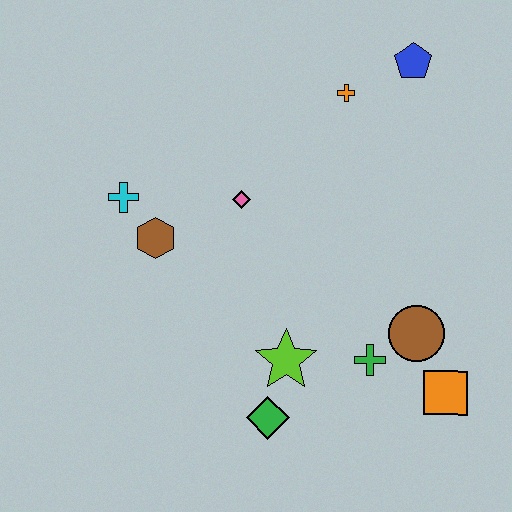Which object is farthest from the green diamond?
The blue pentagon is farthest from the green diamond.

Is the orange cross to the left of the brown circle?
Yes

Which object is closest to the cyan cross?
The brown hexagon is closest to the cyan cross.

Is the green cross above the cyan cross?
No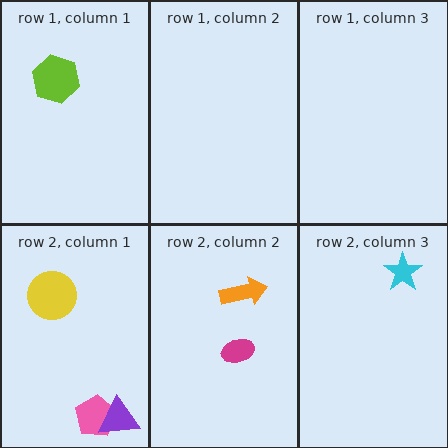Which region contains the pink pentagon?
The row 2, column 1 region.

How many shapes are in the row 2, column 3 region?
1.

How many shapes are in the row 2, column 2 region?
2.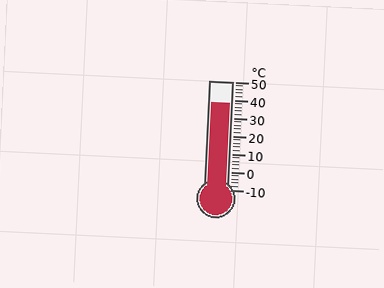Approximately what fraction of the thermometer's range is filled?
The thermometer is filled to approximately 80% of its range.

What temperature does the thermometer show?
The thermometer shows approximately 38°C.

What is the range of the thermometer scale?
The thermometer scale ranges from -10°C to 50°C.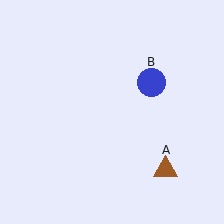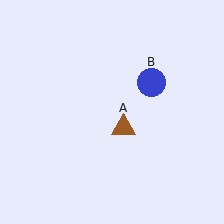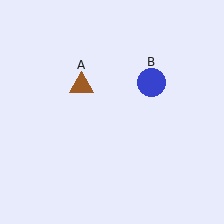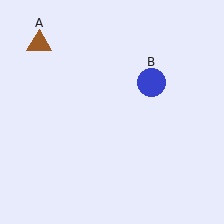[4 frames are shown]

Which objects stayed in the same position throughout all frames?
Blue circle (object B) remained stationary.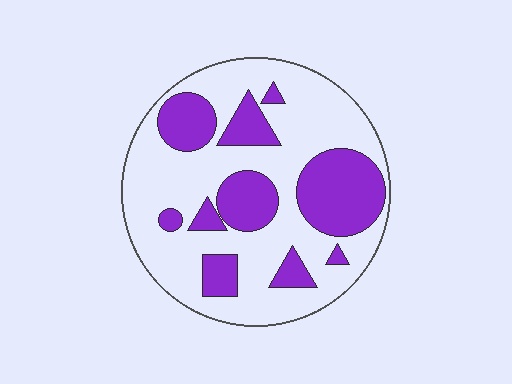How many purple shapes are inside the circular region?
10.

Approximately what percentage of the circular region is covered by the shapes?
Approximately 30%.